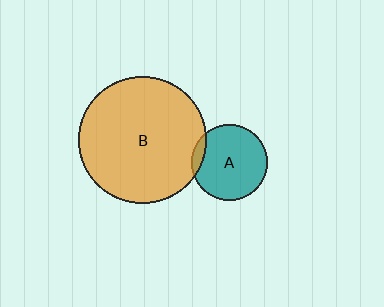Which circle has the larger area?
Circle B (orange).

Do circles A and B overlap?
Yes.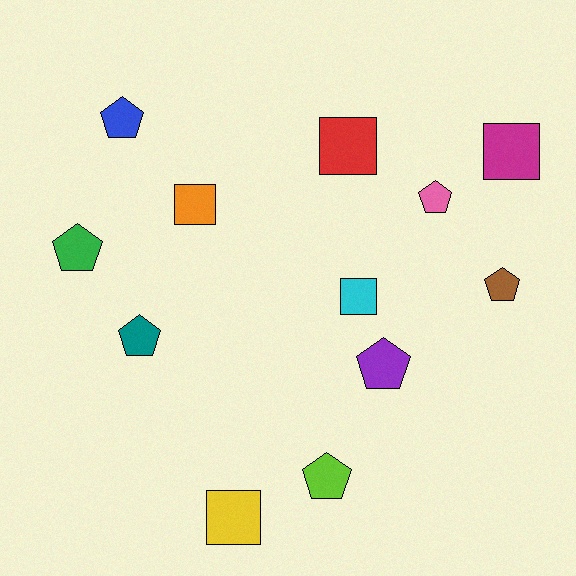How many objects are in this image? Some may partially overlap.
There are 12 objects.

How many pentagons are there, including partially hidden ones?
There are 7 pentagons.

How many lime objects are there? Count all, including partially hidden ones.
There is 1 lime object.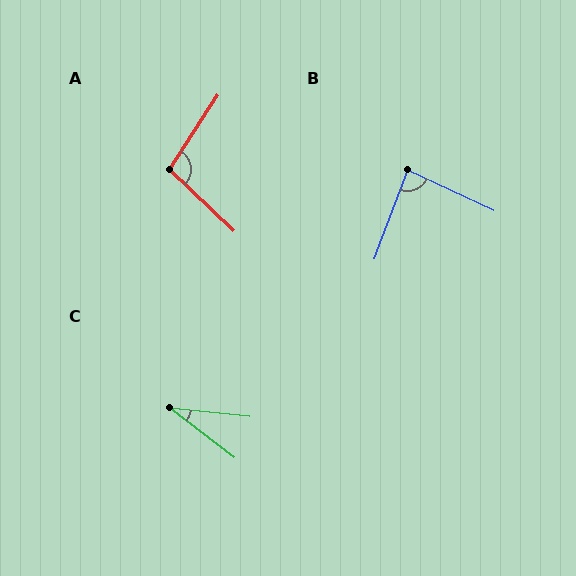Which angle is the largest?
A, at approximately 101 degrees.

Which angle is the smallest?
C, at approximately 31 degrees.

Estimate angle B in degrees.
Approximately 85 degrees.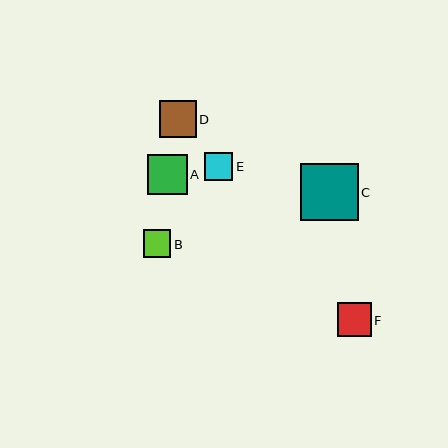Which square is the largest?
Square C is the largest with a size of approximately 57 pixels.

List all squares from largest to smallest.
From largest to smallest: C, A, D, F, E, B.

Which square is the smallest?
Square B is the smallest with a size of approximately 28 pixels.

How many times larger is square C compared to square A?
Square C is approximately 1.4 times the size of square A.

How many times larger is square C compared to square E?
Square C is approximately 2.0 times the size of square E.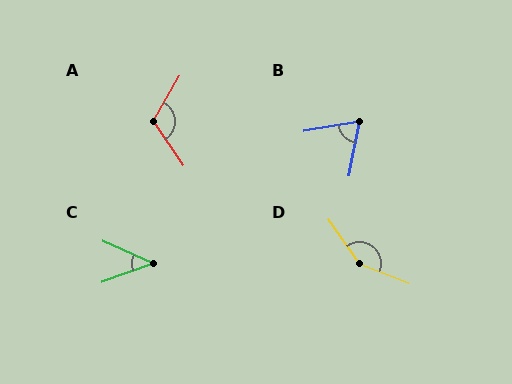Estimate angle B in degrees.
Approximately 69 degrees.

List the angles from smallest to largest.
C (44°), B (69°), A (116°), D (146°).